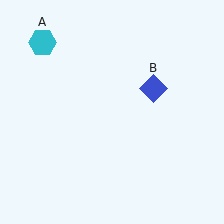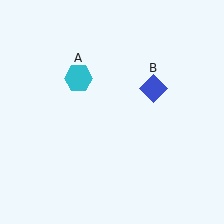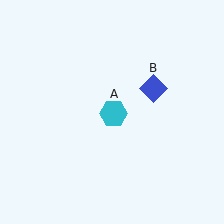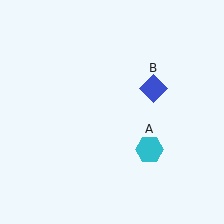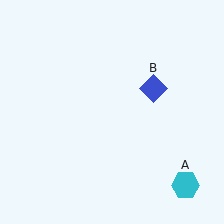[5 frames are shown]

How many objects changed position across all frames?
1 object changed position: cyan hexagon (object A).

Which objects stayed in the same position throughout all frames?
Blue diamond (object B) remained stationary.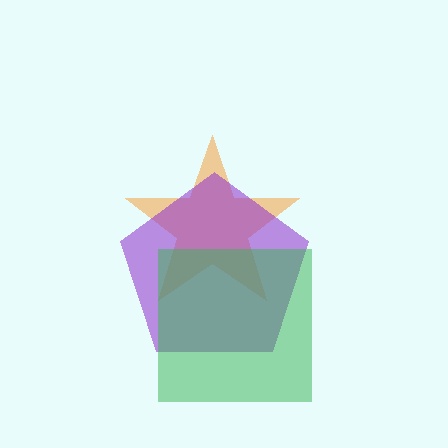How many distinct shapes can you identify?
There are 3 distinct shapes: an orange star, a purple pentagon, a green square.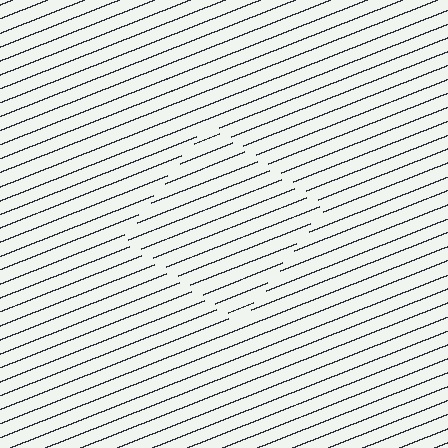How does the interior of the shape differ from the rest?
The interior of the shape contains the same grating, shifted by half a period — the contour is defined by the phase discontinuity where line-ends from the inner and outer gratings abut.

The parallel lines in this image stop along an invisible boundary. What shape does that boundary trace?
An illusory square. The interior of the shape contains the same grating, shifted by half a period — the contour is defined by the phase discontinuity where line-ends from the inner and outer gratings abut.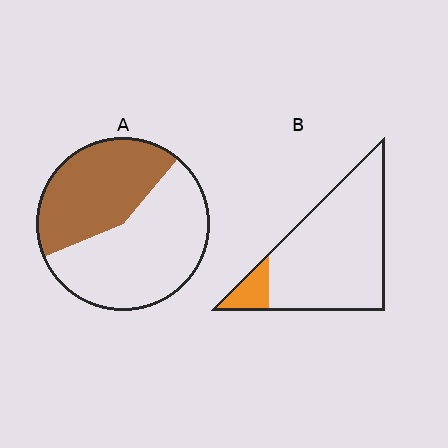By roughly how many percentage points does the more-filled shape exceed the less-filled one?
By roughly 30 percentage points (A over B).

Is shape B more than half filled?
No.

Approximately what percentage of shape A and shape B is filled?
A is approximately 40% and B is approximately 10%.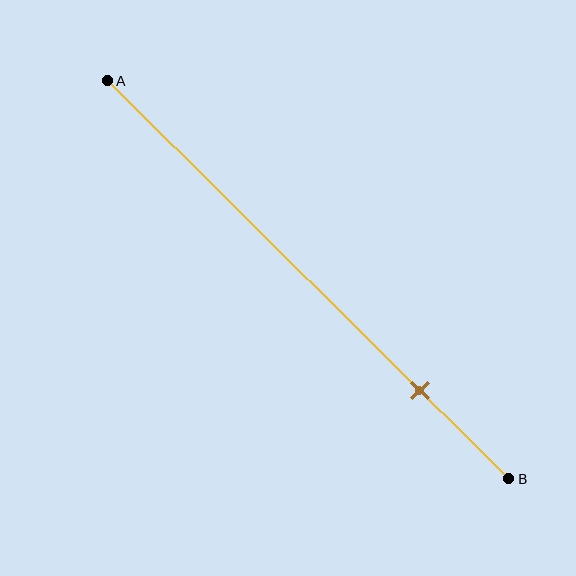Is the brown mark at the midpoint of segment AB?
No, the mark is at about 80% from A, not at the 50% midpoint.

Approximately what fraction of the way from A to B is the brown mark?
The brown mark is approximately 80% of the way from A to B.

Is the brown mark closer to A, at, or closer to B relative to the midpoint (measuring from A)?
The brown mark is closer to point B than the midpoint of segment AB.